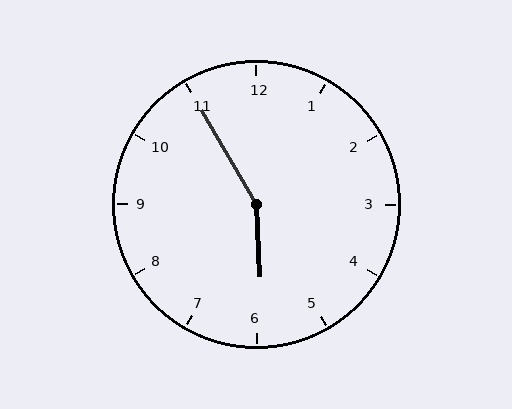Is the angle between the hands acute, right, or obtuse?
It is obtuse.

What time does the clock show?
5:55.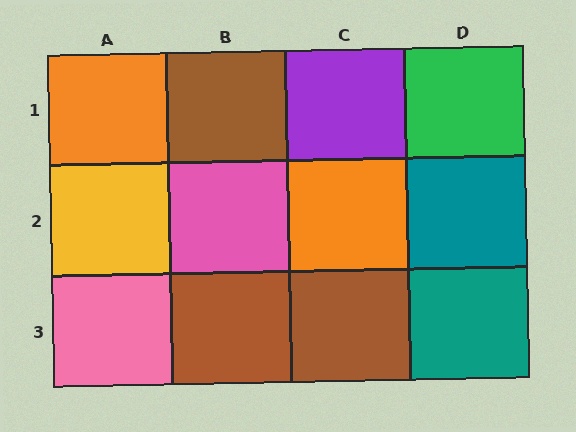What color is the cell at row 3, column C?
Brown.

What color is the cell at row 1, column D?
Green.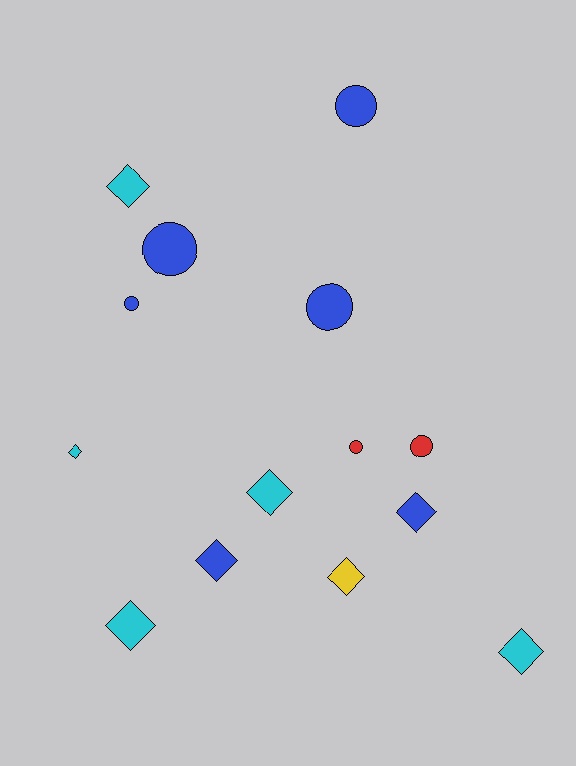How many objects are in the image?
There are 14 objects.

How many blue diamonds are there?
There are 2 blue diamonds.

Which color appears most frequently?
Blue, with 6 objects.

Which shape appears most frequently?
Diamond, with 8 objects.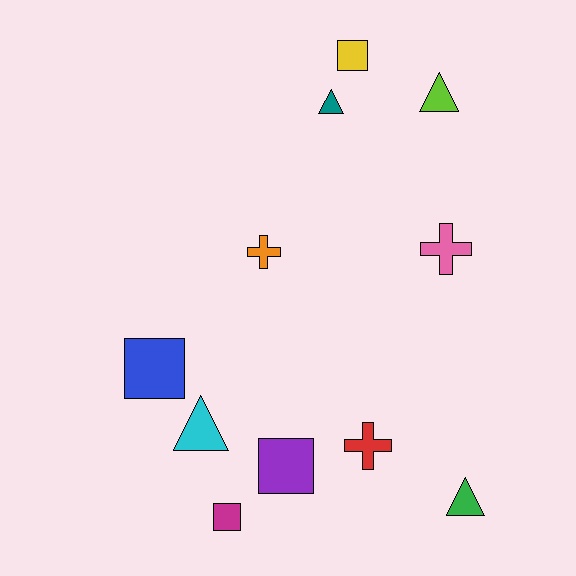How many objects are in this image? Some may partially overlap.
There are 11 objects.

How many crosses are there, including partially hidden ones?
There are 3 crosses.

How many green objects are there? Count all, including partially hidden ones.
There is 1 green object.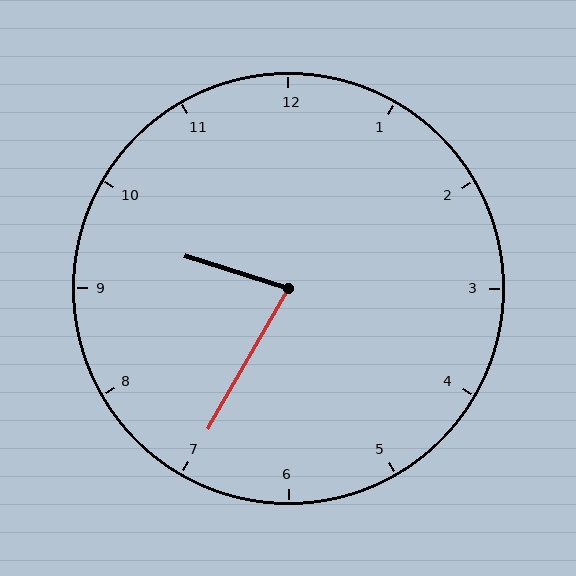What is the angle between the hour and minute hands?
Approximately 78 degrees.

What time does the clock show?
9:35.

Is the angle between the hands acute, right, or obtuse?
It is acute.